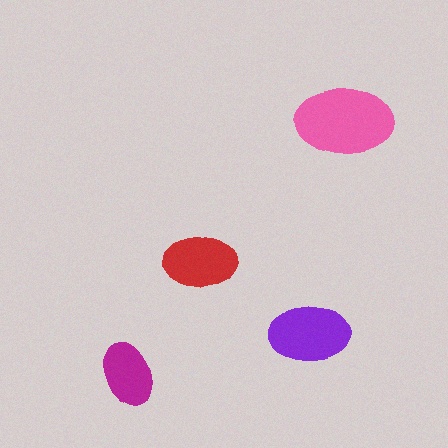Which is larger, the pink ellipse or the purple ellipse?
The pink one.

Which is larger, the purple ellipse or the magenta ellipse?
The purple one.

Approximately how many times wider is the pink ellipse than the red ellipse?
About 1.5 times wider.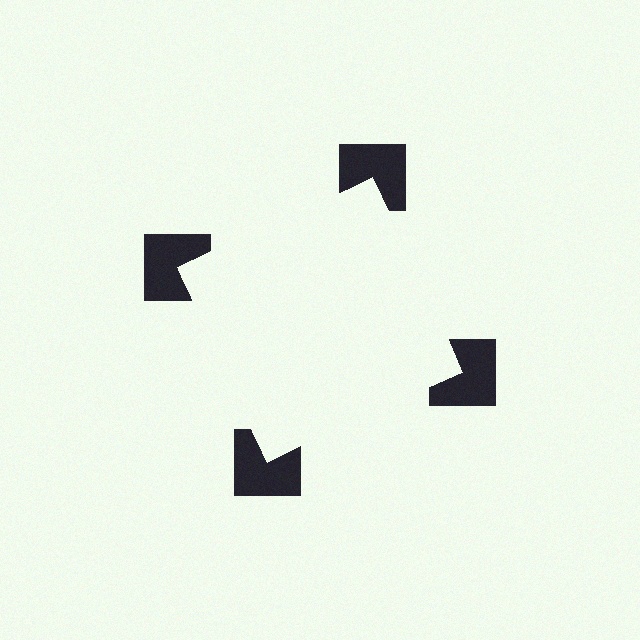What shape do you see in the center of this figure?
An illusory square — its edges are inferred from the aligned wedge cuts in the notched squares, not physically drawn.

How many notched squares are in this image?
There are 4 — one at each vertex of the illusory square.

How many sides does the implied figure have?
4 sides.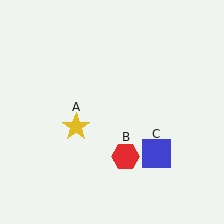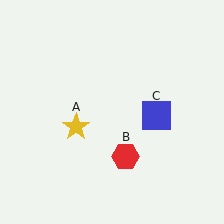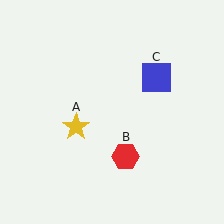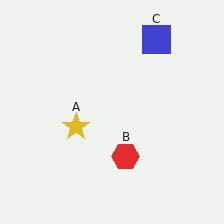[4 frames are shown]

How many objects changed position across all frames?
1 object changed position: blue square (object C).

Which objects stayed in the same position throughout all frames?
Yellow star (object A) and red hexagon (object B) remained stationary.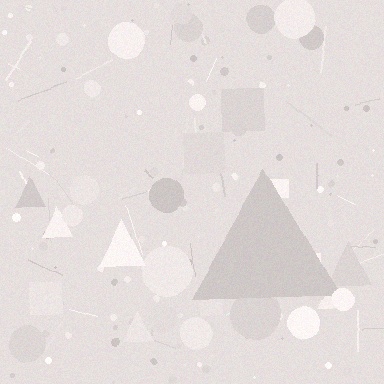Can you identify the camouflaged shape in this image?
The camouflaged shape is a triangle.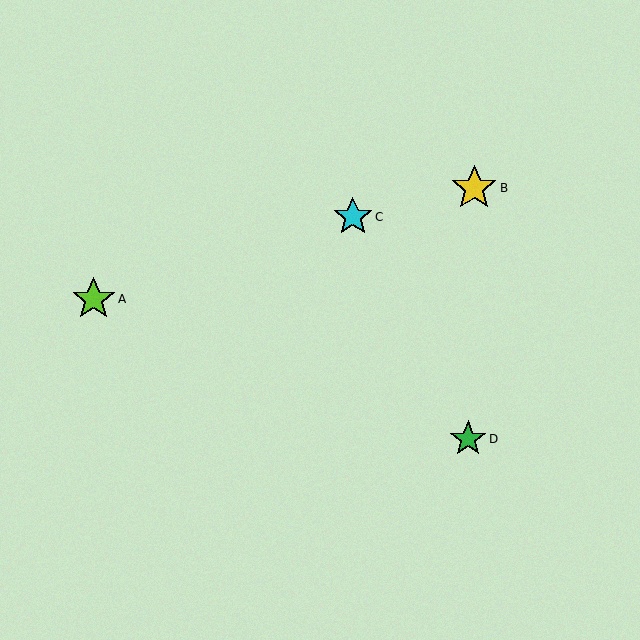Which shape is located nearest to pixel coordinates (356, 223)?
The cyan star (labeled C) at (353, 217) is nearest to that location.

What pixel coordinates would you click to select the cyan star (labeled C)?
Click at (353, 217) to select the cyan star C.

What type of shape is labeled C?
Shape C is a cyan star.